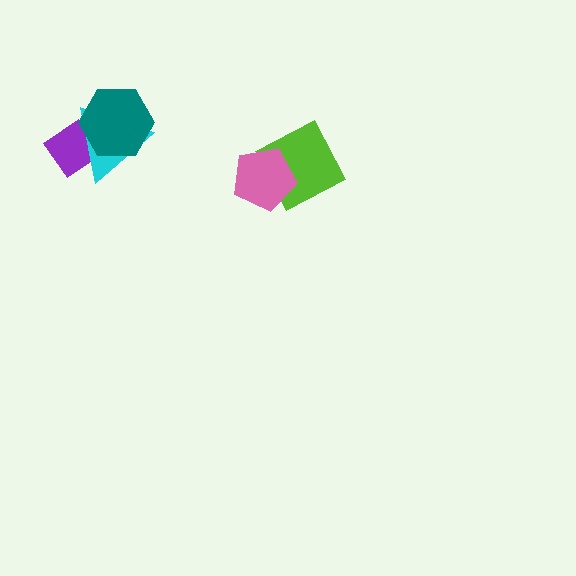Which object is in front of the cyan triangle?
The teal hexagon is in front of the cyan triangle.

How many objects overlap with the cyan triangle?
2 objects overlap with the cyan triangle.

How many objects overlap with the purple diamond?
2 objects overlap with the purple diamond.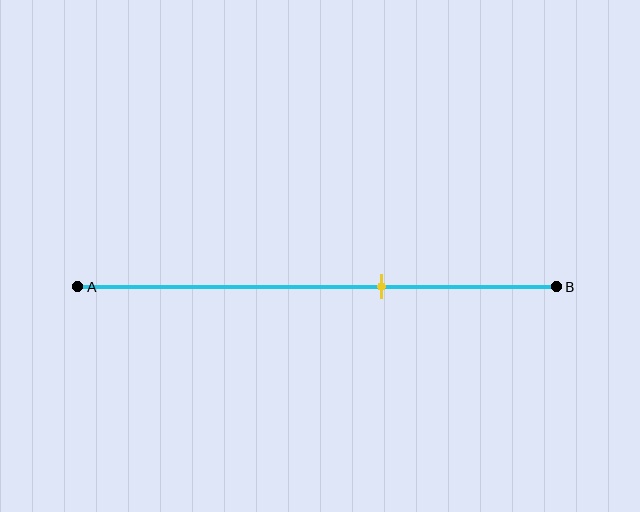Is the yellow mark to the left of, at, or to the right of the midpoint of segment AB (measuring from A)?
The yellow mark is to the right of the midpoint of segment AB.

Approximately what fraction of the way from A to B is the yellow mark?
The yellow mark is approximately 65% of the way from A to B.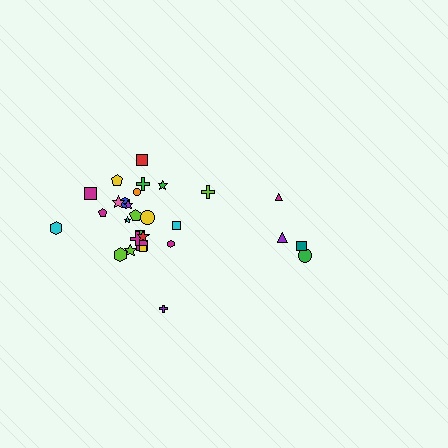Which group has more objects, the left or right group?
The left group.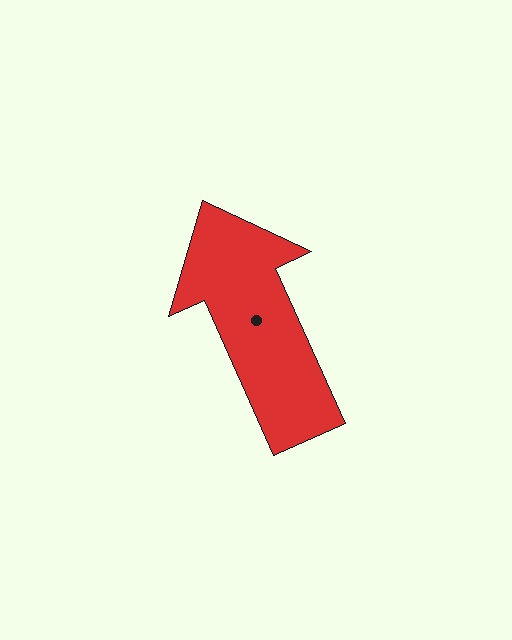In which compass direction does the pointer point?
Northwest.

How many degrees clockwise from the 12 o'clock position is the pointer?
Approximately 336 degrees.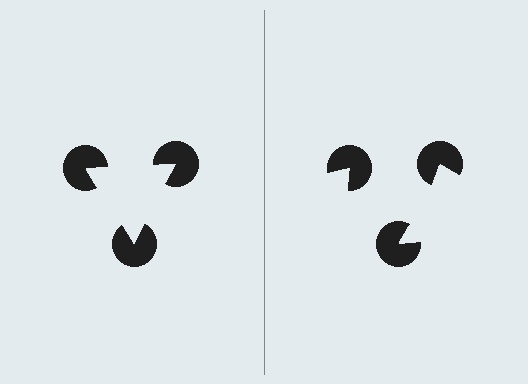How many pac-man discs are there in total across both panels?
6 — 3 on each side.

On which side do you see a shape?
An illusory triangle appears on the left side. On the right side the wedge cuts are rotated, so no coherent shape forms.